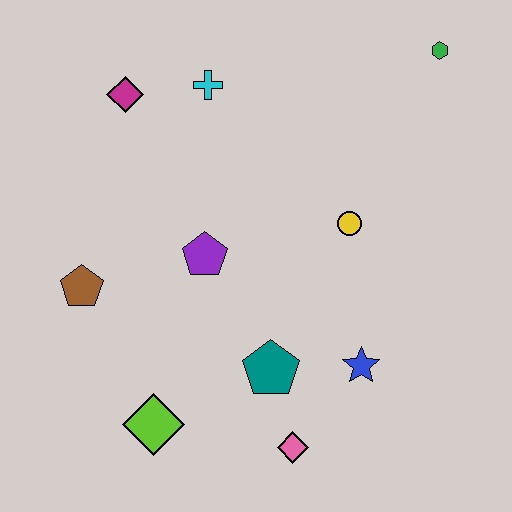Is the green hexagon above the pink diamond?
Yes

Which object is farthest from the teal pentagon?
The green hexagon is farthest from the teal pentagon.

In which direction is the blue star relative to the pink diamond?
The blue star is above the pink diamond.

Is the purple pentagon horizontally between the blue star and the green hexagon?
No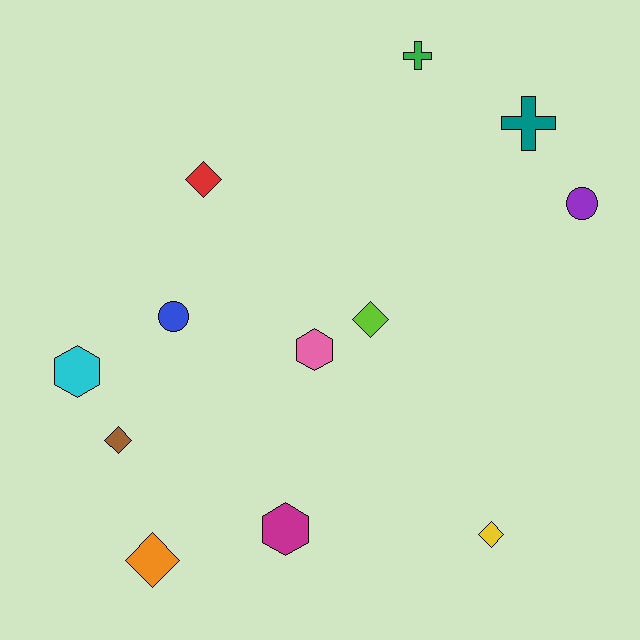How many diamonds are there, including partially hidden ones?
There are 5 diamonds.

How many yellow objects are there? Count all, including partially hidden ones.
There is 1 yellow object.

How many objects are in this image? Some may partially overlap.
There are 12 objects.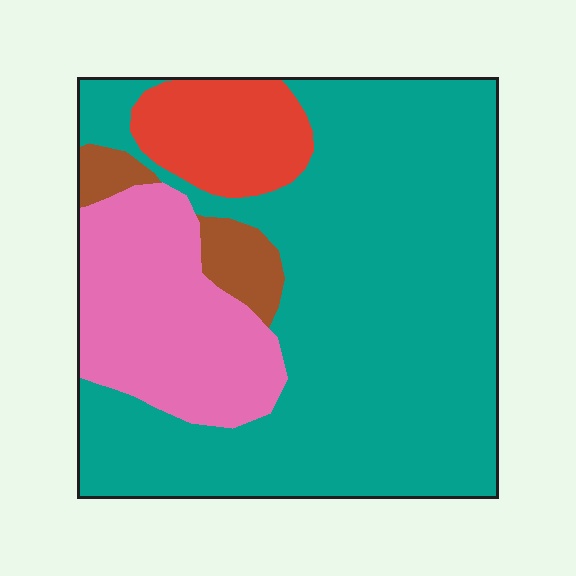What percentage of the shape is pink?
Pink covers about 20% of the shape.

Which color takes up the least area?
Brown, at roughly 5%.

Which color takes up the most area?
Teal, at roughly 65%.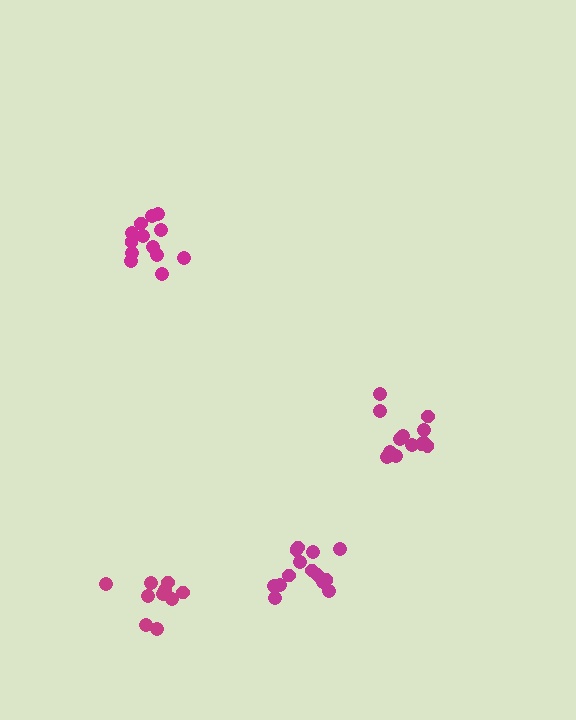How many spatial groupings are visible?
There are 4 spatial groupings.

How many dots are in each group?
Group 1: 13 dots, Group 2: 13 dots, Group 3: 14 dots, Group 4: 10 dots (50 total).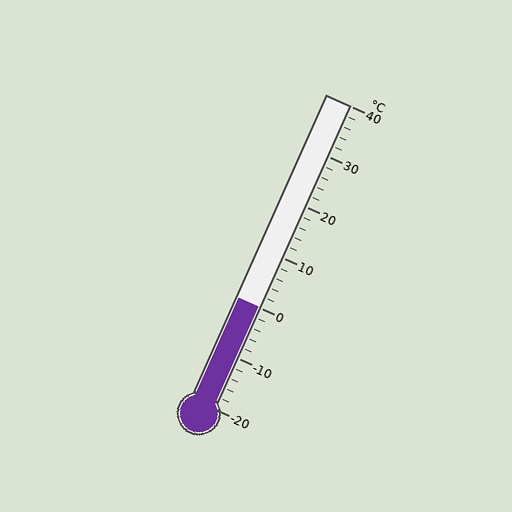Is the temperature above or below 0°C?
The temperature is at 0°C.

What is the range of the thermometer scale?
The thermometer scale ranges from -20°C to 40°C.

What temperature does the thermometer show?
The thermometer shows approximately 0°C.